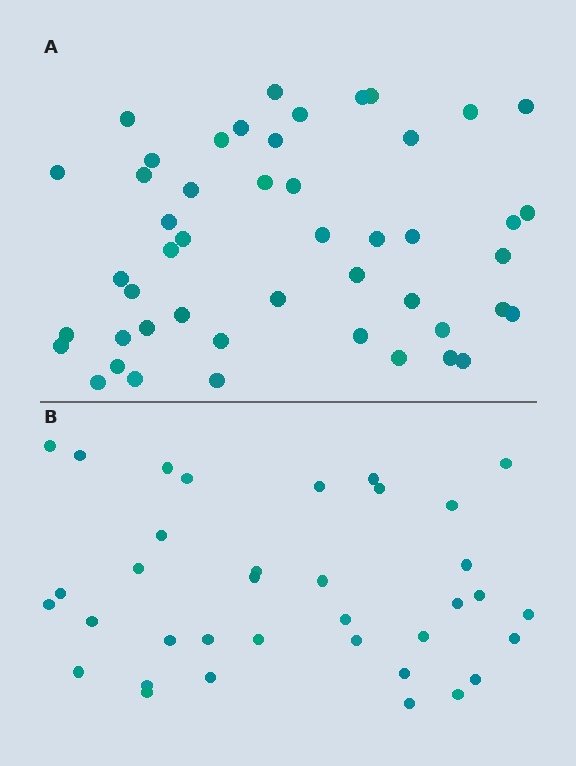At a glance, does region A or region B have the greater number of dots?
Region A (the top region) has more dots.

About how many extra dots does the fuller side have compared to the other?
Region A has roughly 12 or so more dots than region B.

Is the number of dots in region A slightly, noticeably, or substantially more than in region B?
Region A has noticeably more, but not dramatically so. The ratio is roughly 1.3 to 1.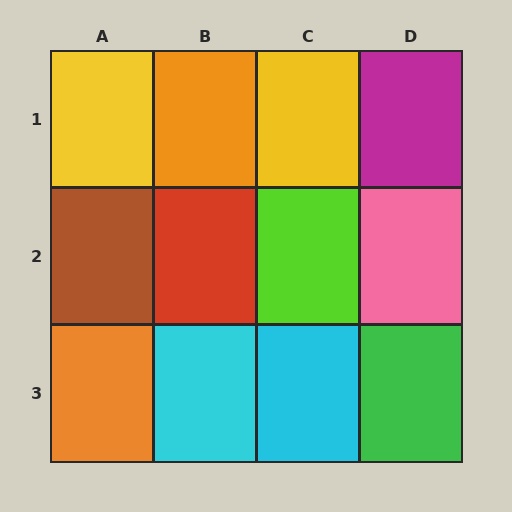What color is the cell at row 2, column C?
Lime.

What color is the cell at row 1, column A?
Yellow.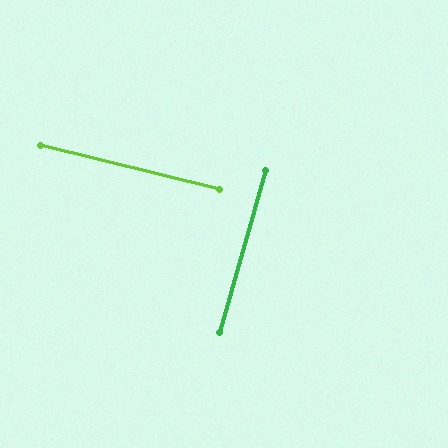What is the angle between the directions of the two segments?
Approximately 88 degrees.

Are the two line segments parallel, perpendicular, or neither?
Perpendicular — they meet at approximately 88°.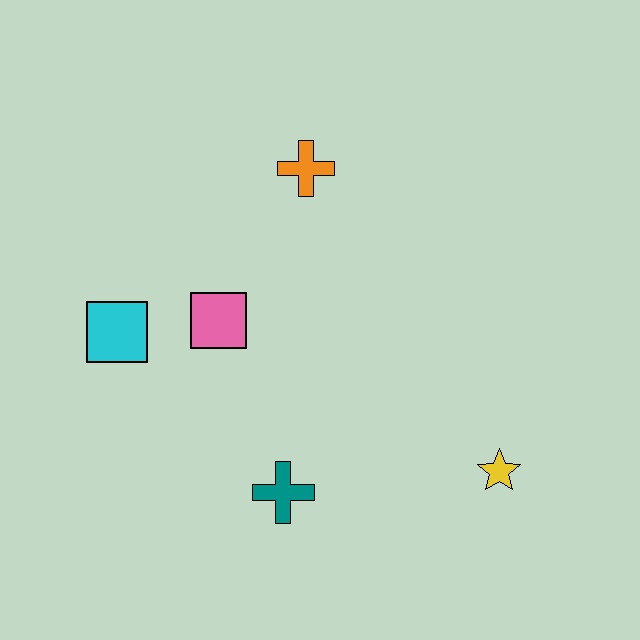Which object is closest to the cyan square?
The pink square is closest to the cyan square.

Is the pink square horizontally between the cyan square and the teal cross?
Yes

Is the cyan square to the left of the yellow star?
Yes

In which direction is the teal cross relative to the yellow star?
The teal cross is to the left of the yellow star.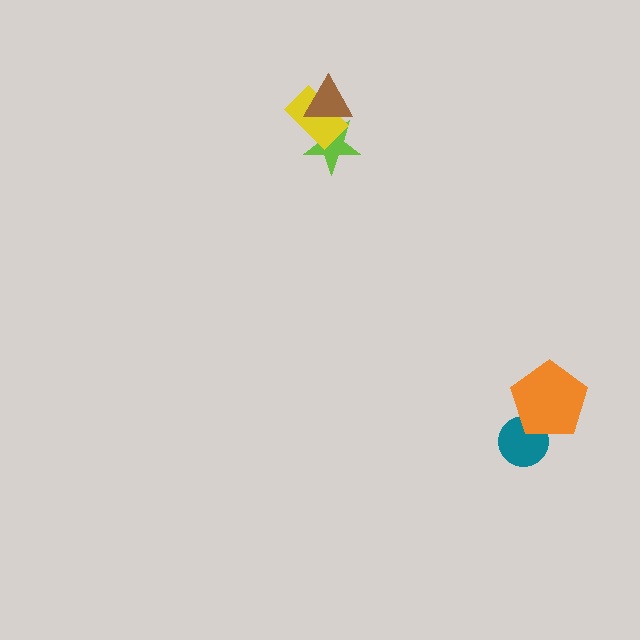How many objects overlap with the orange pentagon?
1 object overlaps with the orange pentagon.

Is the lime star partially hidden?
Yes, it is partially covered by another shape.